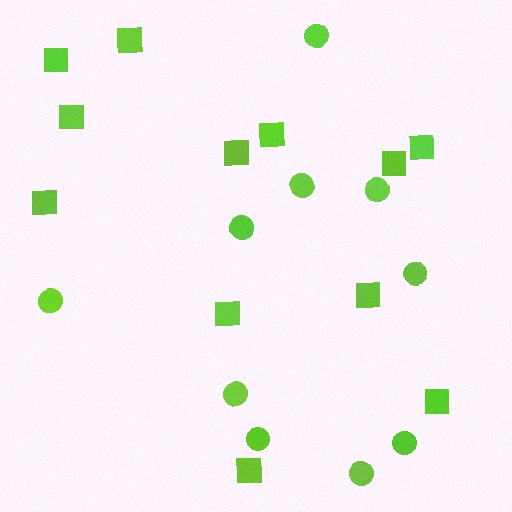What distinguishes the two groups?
There are 2 groups: one group of circles (10) and one group of squares (12).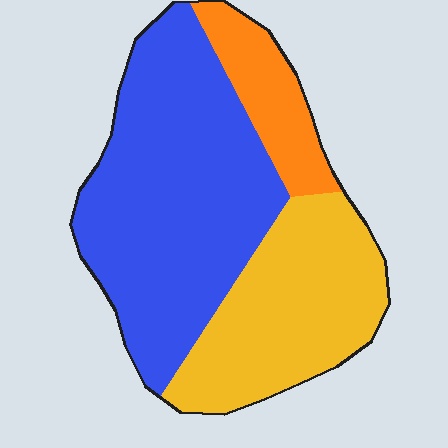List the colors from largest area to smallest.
From largest to smallest: blue, yellow, orange.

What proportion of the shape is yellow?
Yellow covers 33% of the shape.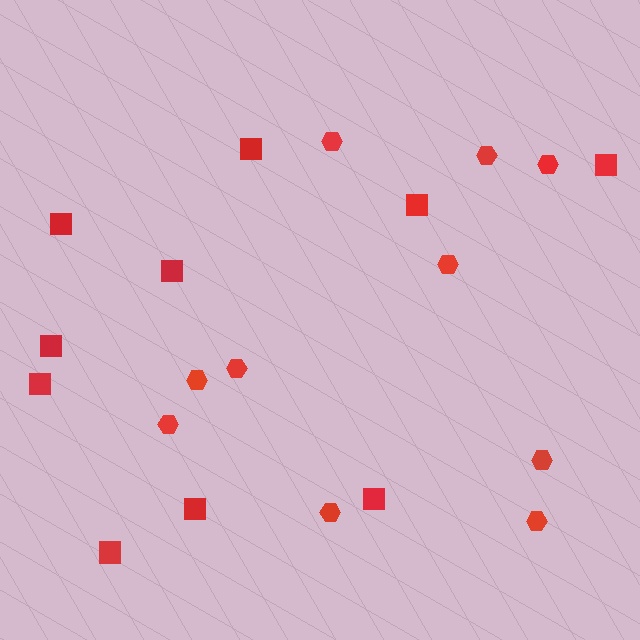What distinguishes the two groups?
There are 2 groups: one group of squares (10) and one group of hexagons (10).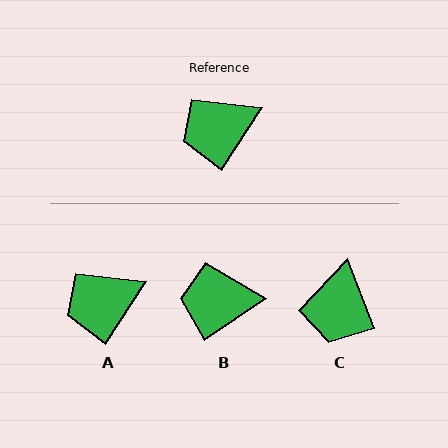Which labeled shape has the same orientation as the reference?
A.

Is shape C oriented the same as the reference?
No, it is off by about 54 degrees.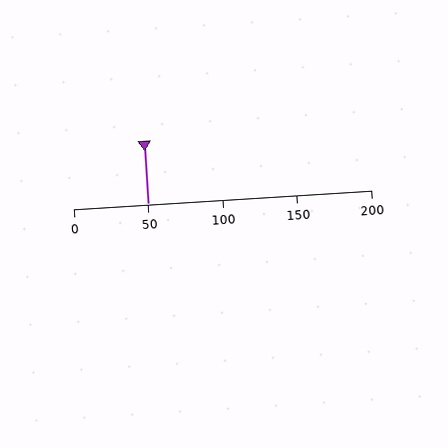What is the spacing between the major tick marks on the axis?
The major ticks are spaced 50 apart.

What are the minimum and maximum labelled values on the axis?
The axis runs from 0 to 200.